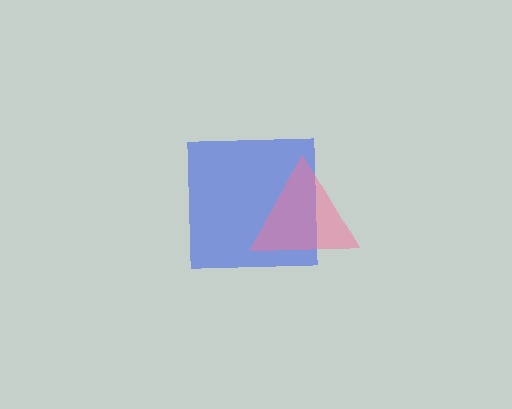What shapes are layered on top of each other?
The layered shapes are: a blue square, a pink triangle.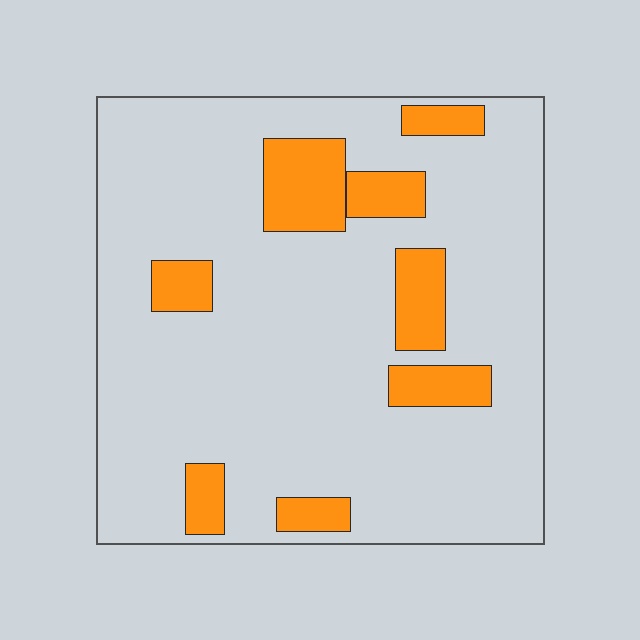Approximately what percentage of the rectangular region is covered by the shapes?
Approximately 15%.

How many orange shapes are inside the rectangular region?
8.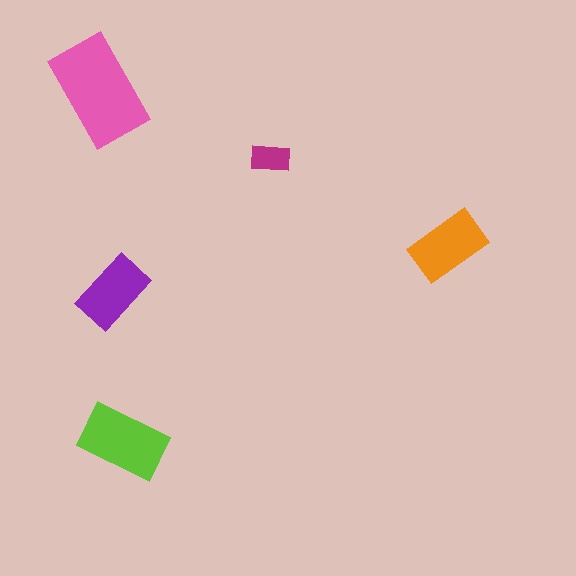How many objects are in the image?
There are 5 objects in the image.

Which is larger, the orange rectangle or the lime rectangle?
The lime one.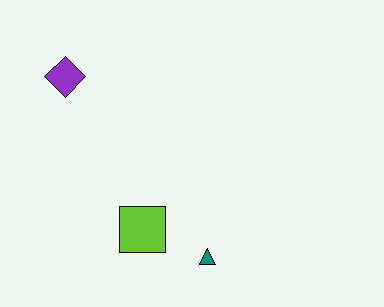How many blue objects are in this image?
There are no blue objects.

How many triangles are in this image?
There is 1 triangle.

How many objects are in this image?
There are 3 objects.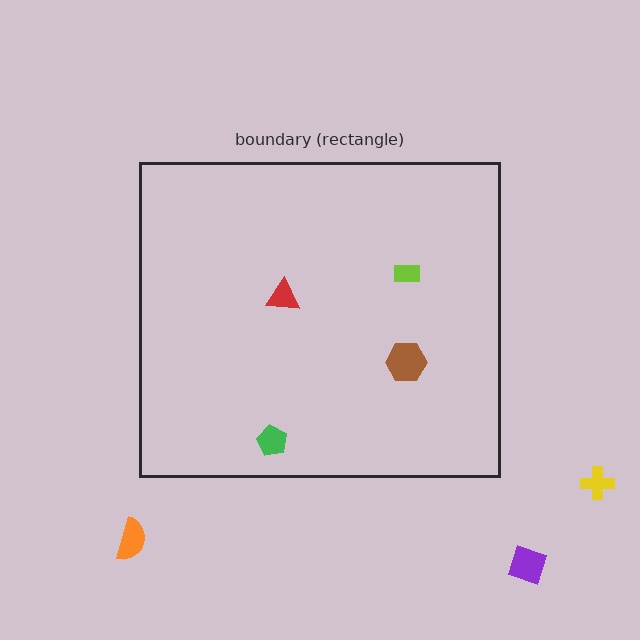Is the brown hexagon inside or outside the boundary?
Inside.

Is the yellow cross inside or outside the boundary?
Outside.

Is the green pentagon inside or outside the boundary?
Inside.